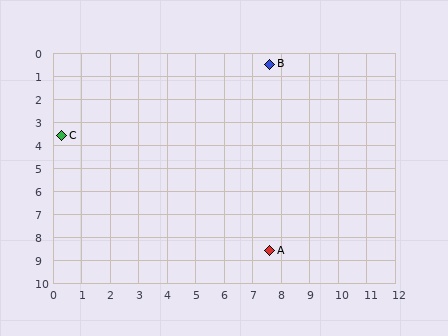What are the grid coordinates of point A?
Point A is at approximately (7.6, 8.6).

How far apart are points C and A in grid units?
Points C and A are about 8.8 grid units apart.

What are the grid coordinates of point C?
Point C is at approximately (0.3, 3.6).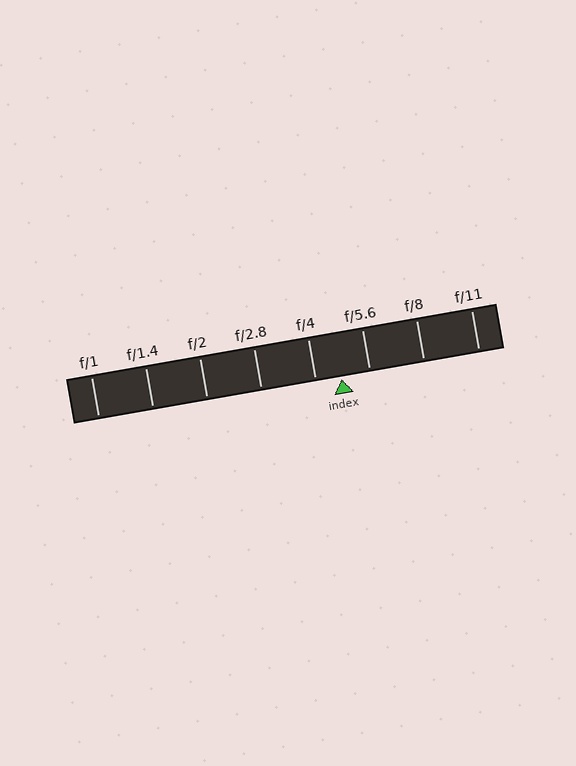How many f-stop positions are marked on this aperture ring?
There are 8 f-stop positions marked.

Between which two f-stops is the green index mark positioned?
The index mark is between f/4 and f/5.6.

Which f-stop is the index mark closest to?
The index mark is closest to f/4.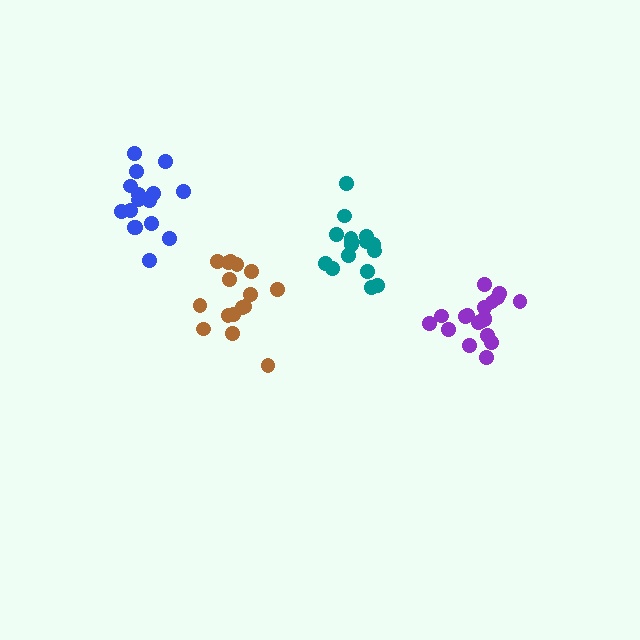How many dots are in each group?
Group 1: 16 dots, Group 2: 16 dots, Group 3: 19 dots, Group 4: 17 dots (68 total).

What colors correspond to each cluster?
The clusters are colored: blue, teal, purple, brown.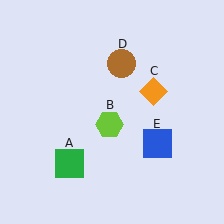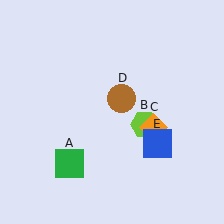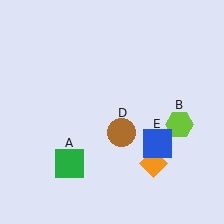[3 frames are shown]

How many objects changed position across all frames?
3 objects changed position: lime hexagon (object B), orange diamond (object C), brown circle (object D).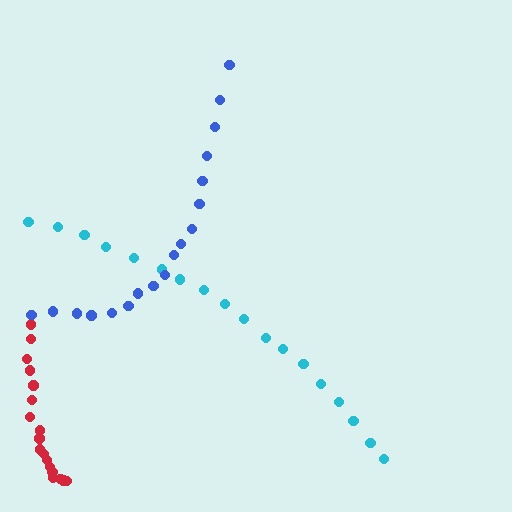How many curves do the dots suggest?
There are 3 distinct paths.